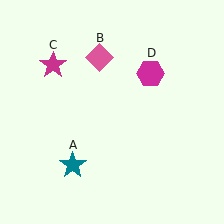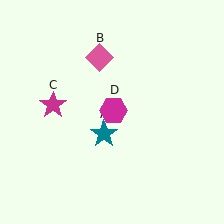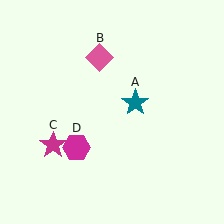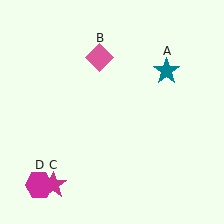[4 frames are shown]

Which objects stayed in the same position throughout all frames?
Pink diamond (object B) remained stationary.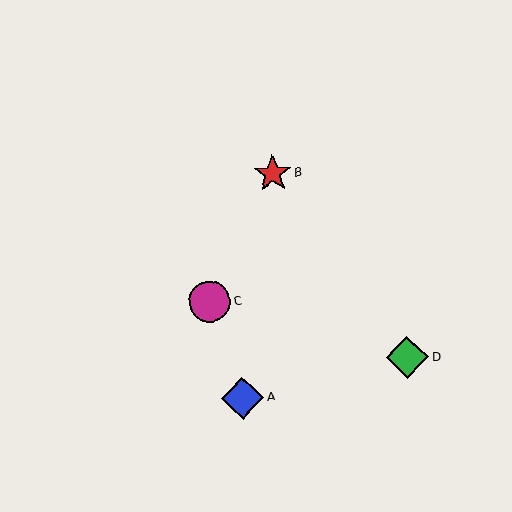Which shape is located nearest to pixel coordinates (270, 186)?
The red star (labeled B) at (272, 173) is nearest to that location.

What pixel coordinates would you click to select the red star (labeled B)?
Click at (272, 173) to select the red star B.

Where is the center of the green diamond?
The center of the green diamond is at (407, 357).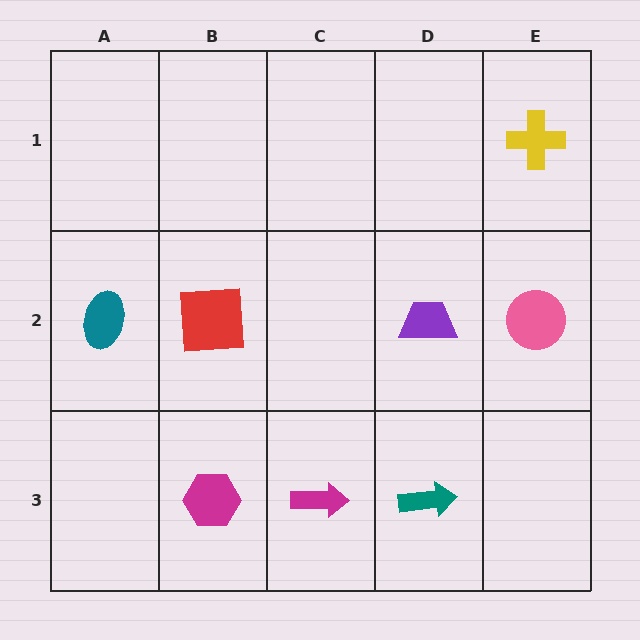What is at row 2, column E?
A pink circle.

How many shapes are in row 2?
4 shapes.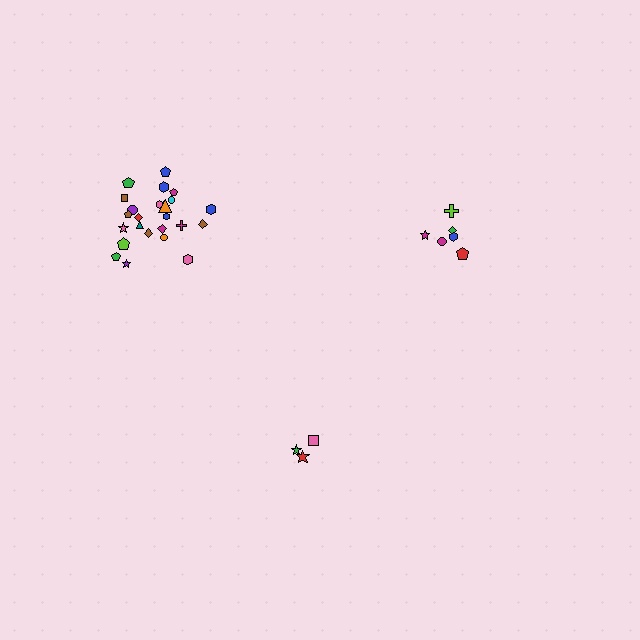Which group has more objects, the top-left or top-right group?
The top-left group.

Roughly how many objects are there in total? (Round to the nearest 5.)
Roughly 35 objects in total.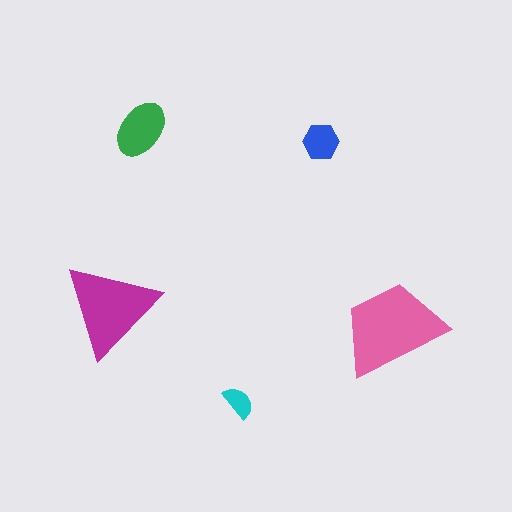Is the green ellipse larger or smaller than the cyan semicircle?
Larger.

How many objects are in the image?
There are 5 objects in the image.